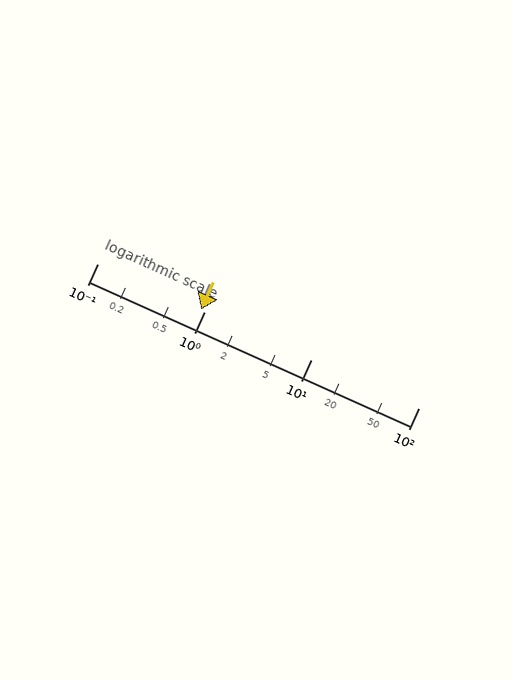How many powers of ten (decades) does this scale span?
The scale spans 3 decades, from 0.1 to 100.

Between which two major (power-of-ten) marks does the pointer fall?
The pointer is between 0.1 and 1.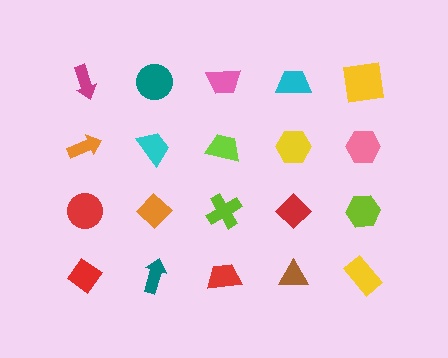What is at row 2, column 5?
A pink hexagon.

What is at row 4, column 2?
A teal arrow.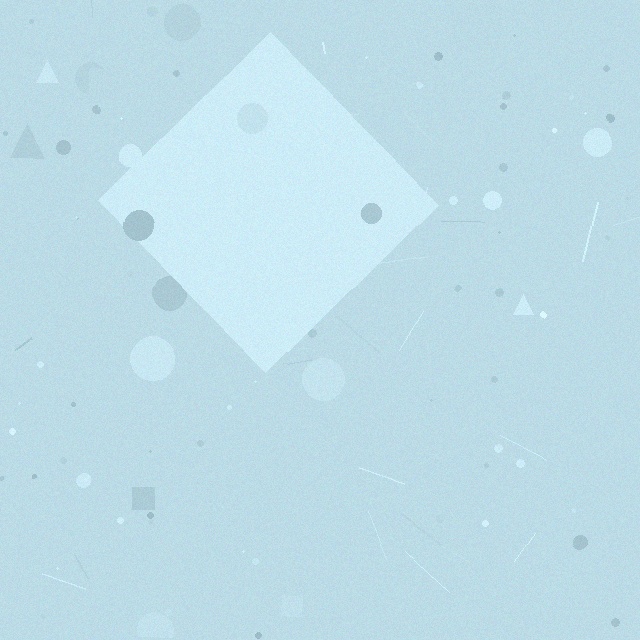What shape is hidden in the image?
A diamond is hidden in the image.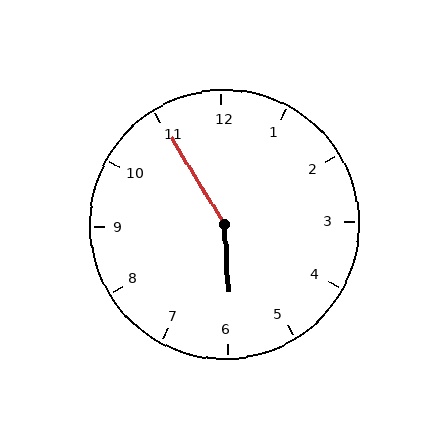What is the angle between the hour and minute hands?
Approximately 152 degrees.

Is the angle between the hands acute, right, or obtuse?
It is obtuse.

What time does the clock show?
5:55.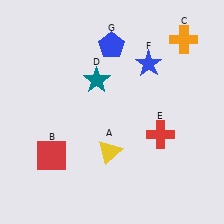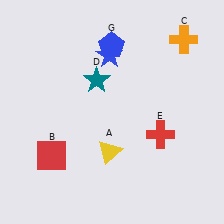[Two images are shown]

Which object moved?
The blue star (F) moved left.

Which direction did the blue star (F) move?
The blue star (F) moved left.